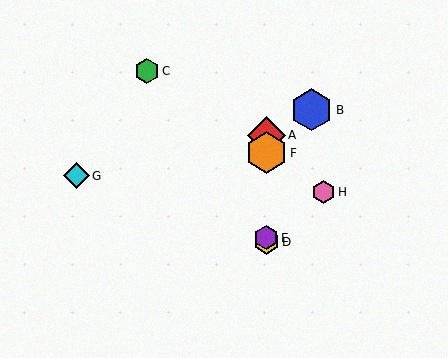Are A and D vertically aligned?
Yes, both are at x≈266.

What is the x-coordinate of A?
Object A is at x≈266.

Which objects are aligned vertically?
Objects A, D, E, F are aligned vertically.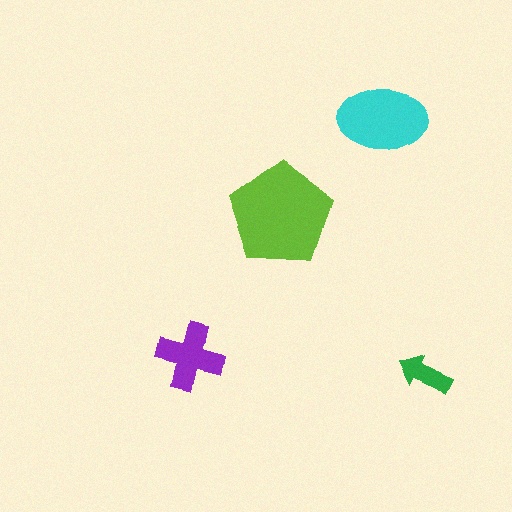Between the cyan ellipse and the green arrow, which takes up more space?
The cyan ellipse.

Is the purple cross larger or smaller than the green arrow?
Larger.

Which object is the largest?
The lime pentagon.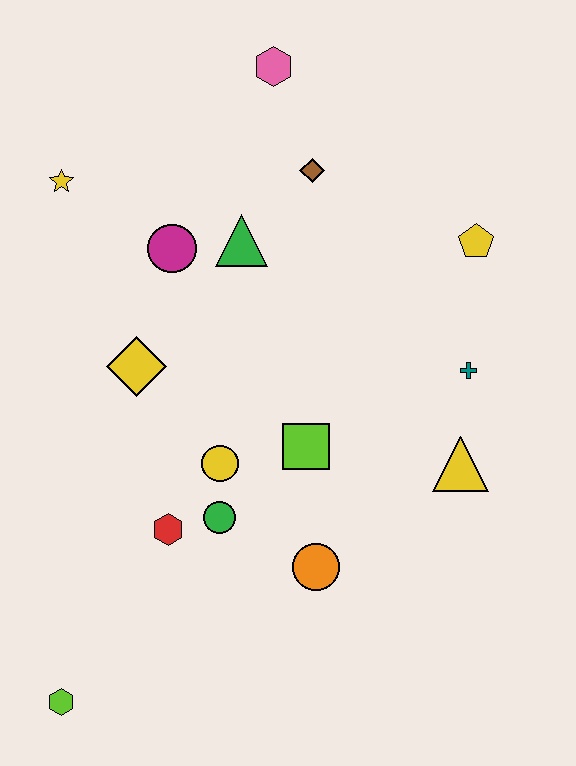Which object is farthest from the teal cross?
The lime hexagon is farthest from the teal cross.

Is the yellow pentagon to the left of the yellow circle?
No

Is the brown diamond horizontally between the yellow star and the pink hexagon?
No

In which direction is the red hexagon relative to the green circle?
The red hexagon is to the left of the green circle.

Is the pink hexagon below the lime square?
No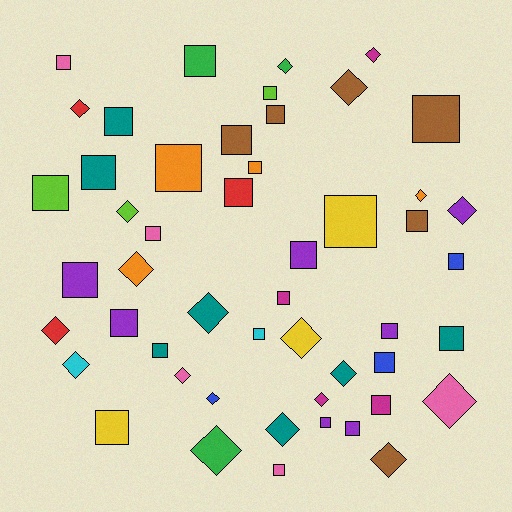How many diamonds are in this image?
There are 20 diamonds.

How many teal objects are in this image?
There are 7 teal objects.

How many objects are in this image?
There are 50 objects.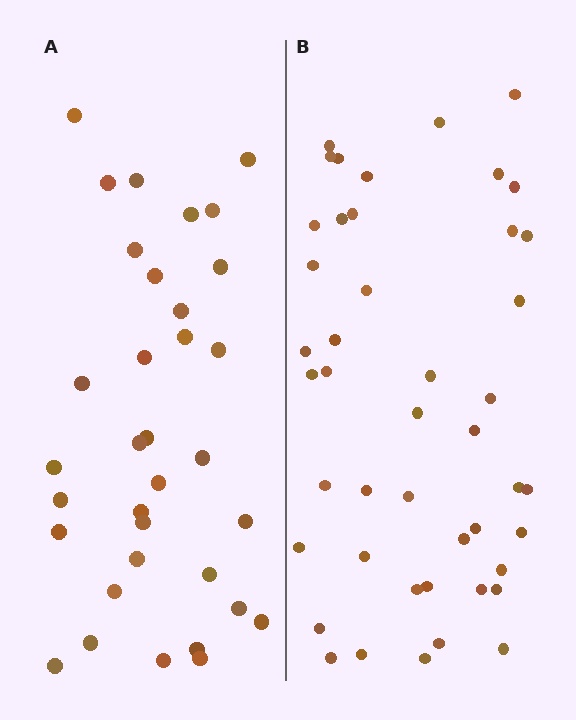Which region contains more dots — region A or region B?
Region B (the right region) has more dots.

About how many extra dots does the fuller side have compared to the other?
Region B has roughly 12 or so more dots than region A.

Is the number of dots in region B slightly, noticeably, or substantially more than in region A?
Region B has noticeably more, but not dramatically so. The ratio is roughly 1.3 to 1.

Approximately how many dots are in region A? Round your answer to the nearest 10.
About 30 dots. (The exact count is 34, which rounds to 30.)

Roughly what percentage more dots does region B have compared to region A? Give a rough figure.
About 30% more.